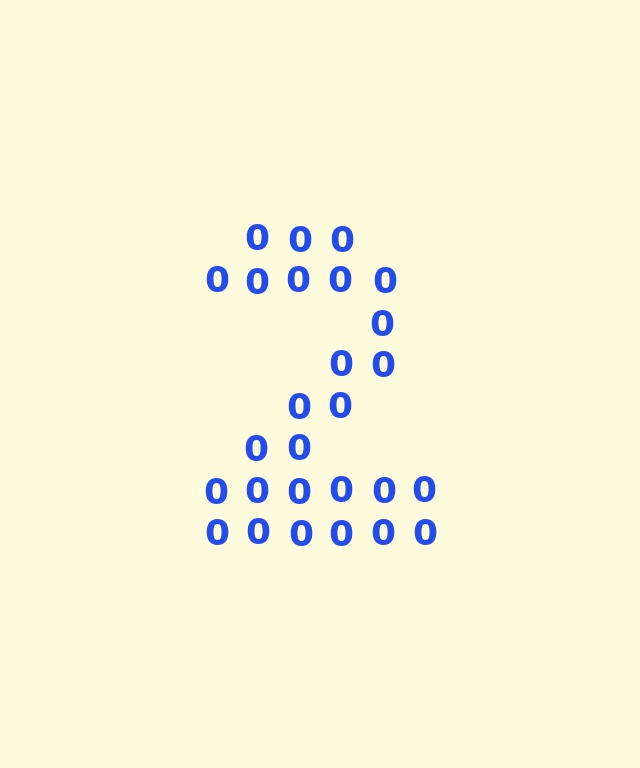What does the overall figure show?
The overall figure shows the digit 2.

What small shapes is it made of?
It is made of small digit 0's.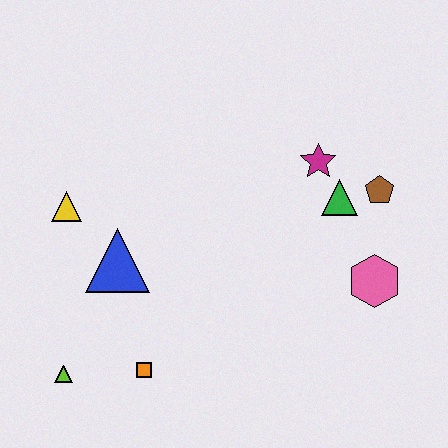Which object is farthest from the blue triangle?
The brown pentagon is farthest from the blue triangle.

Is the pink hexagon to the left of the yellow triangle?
No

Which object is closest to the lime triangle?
The orange square is closest to the lime triangle.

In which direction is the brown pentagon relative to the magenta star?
The brown pentagon is to the right of the magenta star.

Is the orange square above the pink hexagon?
No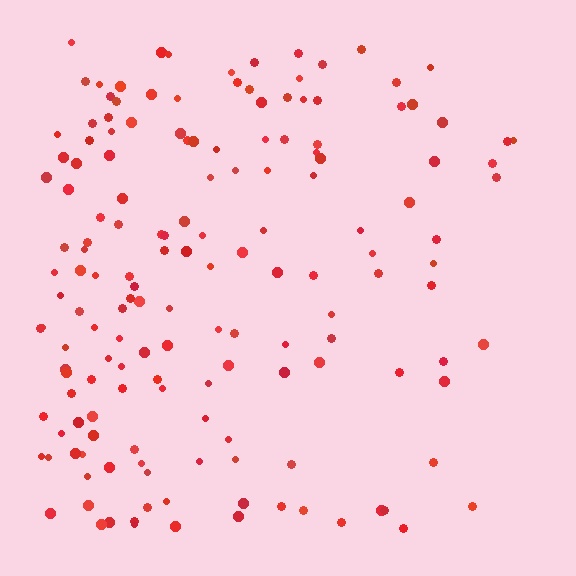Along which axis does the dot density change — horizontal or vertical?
Horizontal.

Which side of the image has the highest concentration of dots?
The left.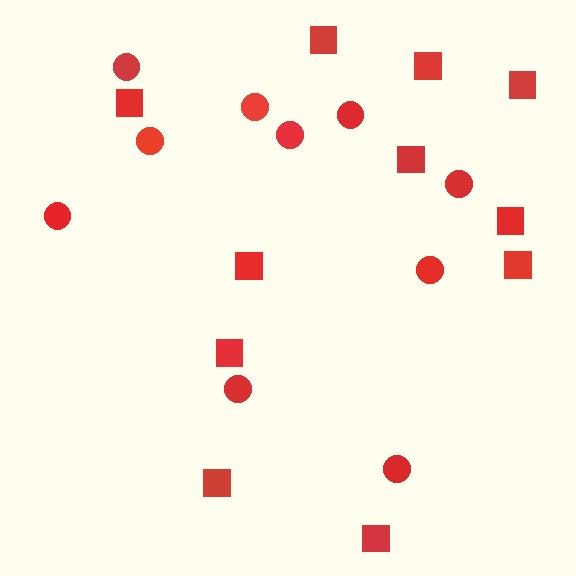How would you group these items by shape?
There are 2 groups: one group of squares (11) and one group of circles (10).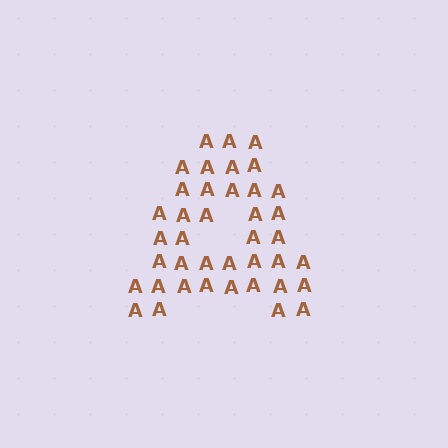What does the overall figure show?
The overall figure shows the letter A.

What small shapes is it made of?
It is made of small letter A's.